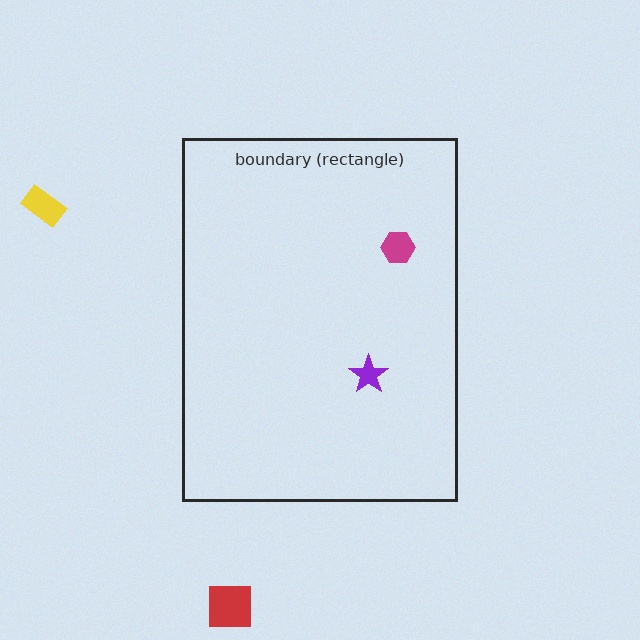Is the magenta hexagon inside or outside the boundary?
Inside.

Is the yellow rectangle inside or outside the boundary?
Outside.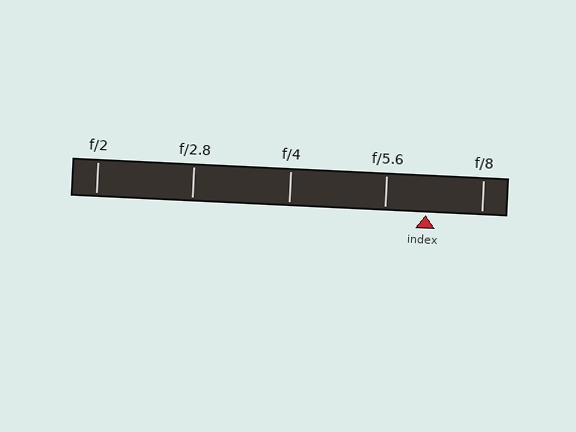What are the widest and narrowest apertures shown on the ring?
The widest aperture shown is f/2 and the narrowest is f/8.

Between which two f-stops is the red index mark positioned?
The index mark is between f/5.6 and f/8.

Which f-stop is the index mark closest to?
The index mark is closest to f/5.6.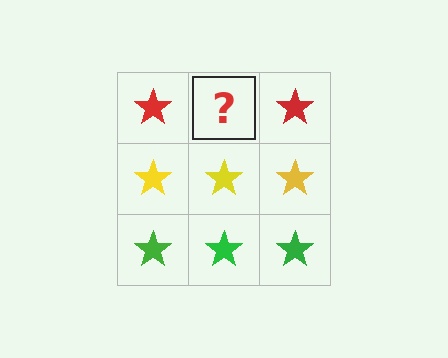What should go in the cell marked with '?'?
The missing cell should contain a red star.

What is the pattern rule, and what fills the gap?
The rule is that each row has a consistent color. The gap should be filled with a red star.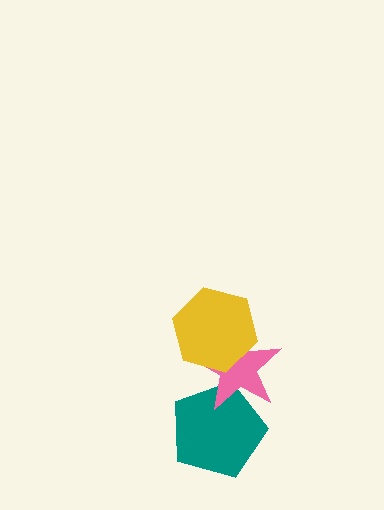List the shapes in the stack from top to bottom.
From top to bottom: the yellow hexagon, the pink star, the teal pentagon.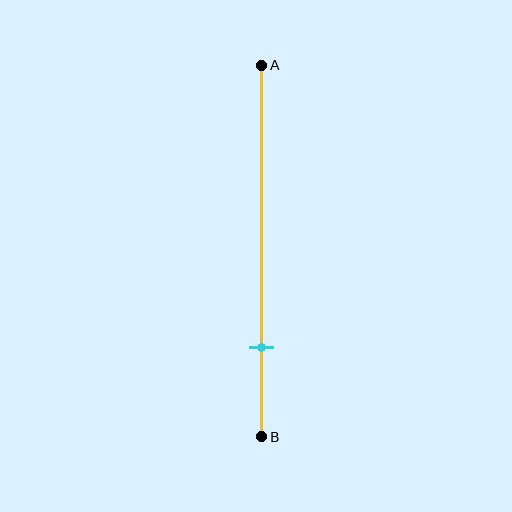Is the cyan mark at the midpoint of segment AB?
No, the mark is at about 75% from A, not at the 50% midpoint.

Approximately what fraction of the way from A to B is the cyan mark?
The cyan mark is approximately 75% of the way from A to B.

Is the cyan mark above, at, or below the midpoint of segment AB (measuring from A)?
The cyan mark is below the midpoint of segment AB.